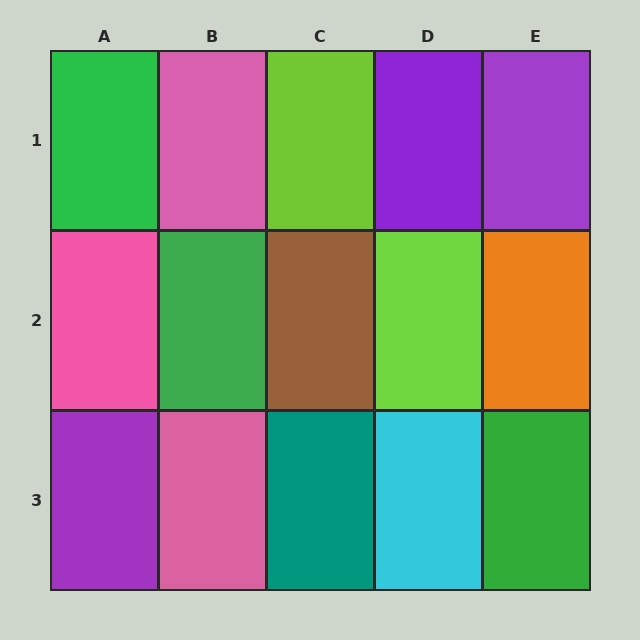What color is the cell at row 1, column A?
Green.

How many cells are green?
3 cells are green.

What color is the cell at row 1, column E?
Purple.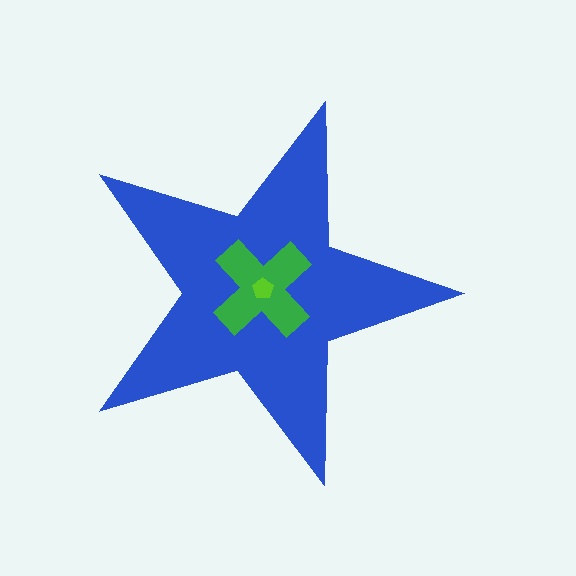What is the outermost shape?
The blue star.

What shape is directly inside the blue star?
The green cross.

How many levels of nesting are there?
3.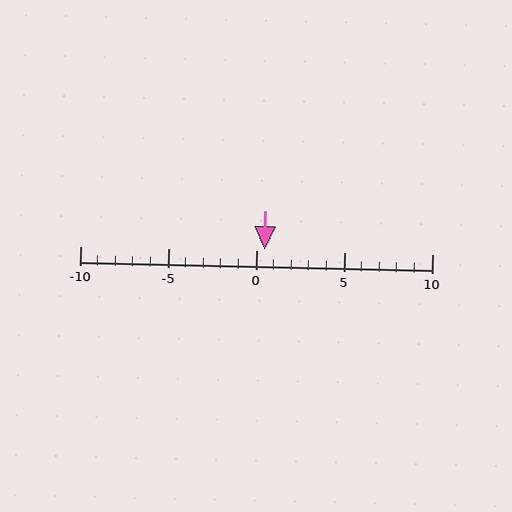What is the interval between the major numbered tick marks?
The major tick marks are spaced 5 units apart.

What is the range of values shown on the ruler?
The ruler shows values from -10 to 10.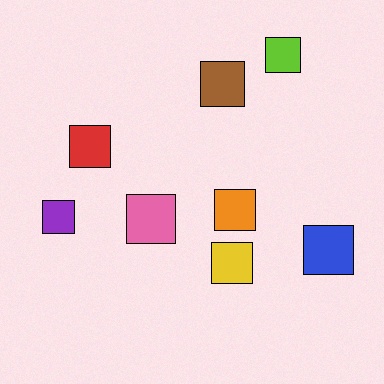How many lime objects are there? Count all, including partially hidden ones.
There is 1 lime object.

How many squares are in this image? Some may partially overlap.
There are 8 squares.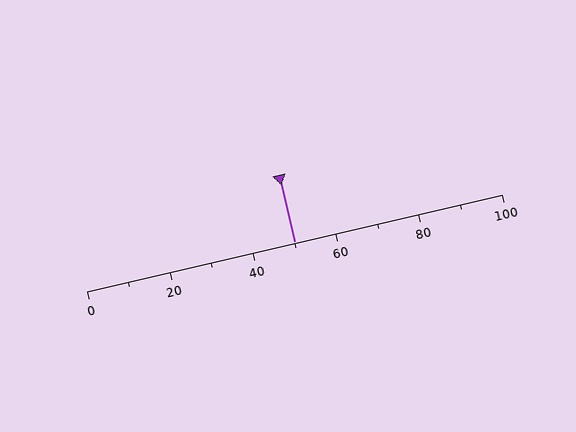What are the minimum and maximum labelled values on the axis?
The axis runs from 0 to 100.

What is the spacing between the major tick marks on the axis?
The major ticks are spaced 20 apart.